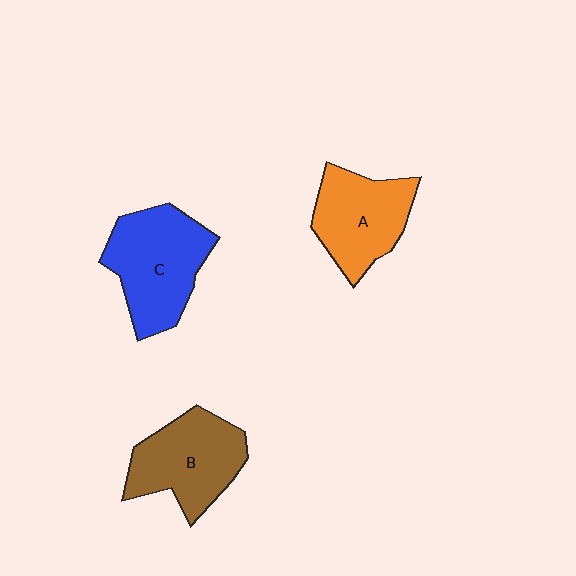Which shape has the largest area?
Shape C (blue).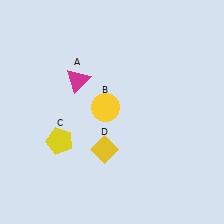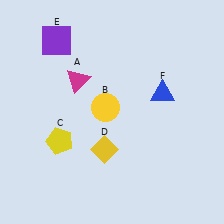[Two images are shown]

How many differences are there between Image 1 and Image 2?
There are 2 differences between the two images.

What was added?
A purple square (E), a blue triangle (F) were added in Image 2.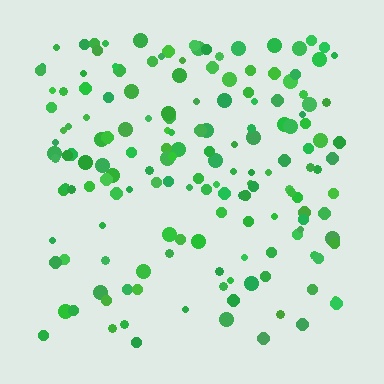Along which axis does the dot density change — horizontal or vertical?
Vertical.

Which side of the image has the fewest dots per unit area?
The bottom.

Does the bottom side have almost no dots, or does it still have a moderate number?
Still a moderate number, just noticeably fewer than the top.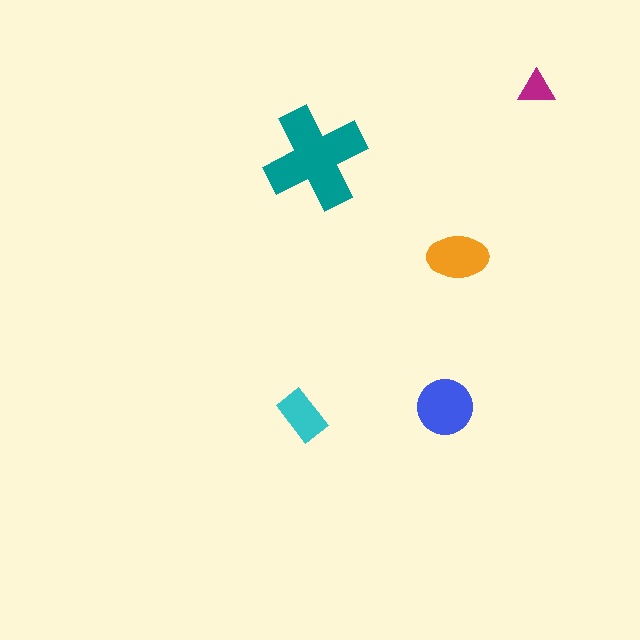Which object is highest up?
The magenta triangle is topmost.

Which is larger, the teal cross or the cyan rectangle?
The teal cross.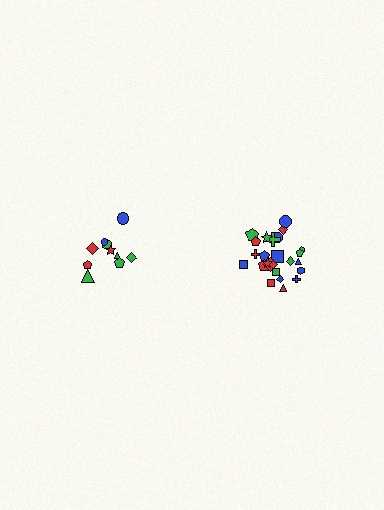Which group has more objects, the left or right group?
The right group.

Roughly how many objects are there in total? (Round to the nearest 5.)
Roughly 35 objects in total.